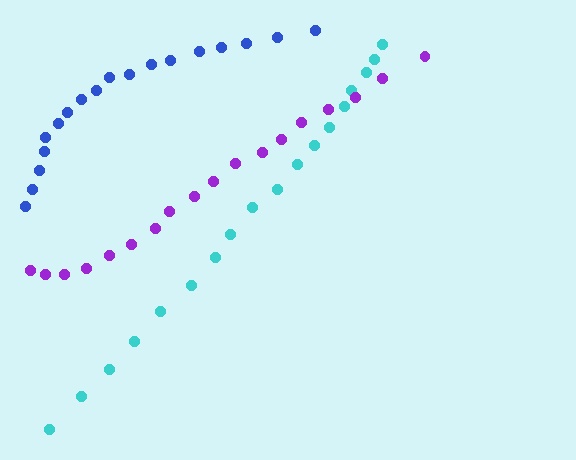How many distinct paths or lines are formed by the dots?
There are 3 distinct paths.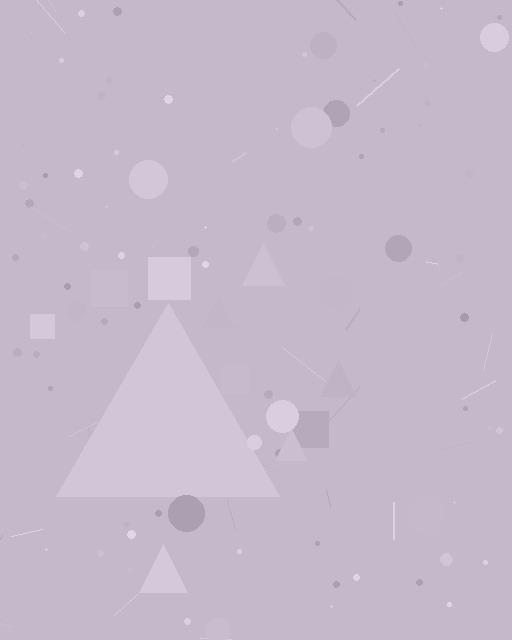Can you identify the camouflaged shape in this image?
The camouflaged shape is a triangle.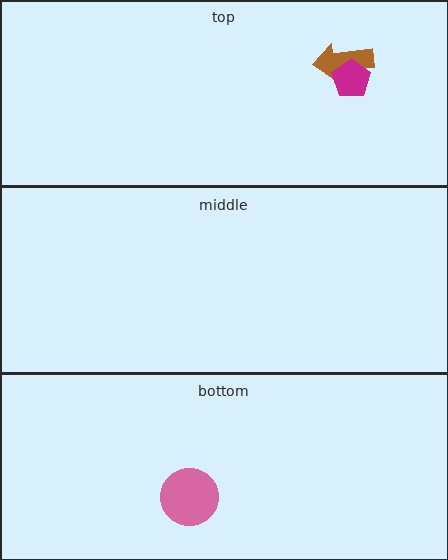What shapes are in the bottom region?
The pink circle.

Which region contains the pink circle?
The bottom region.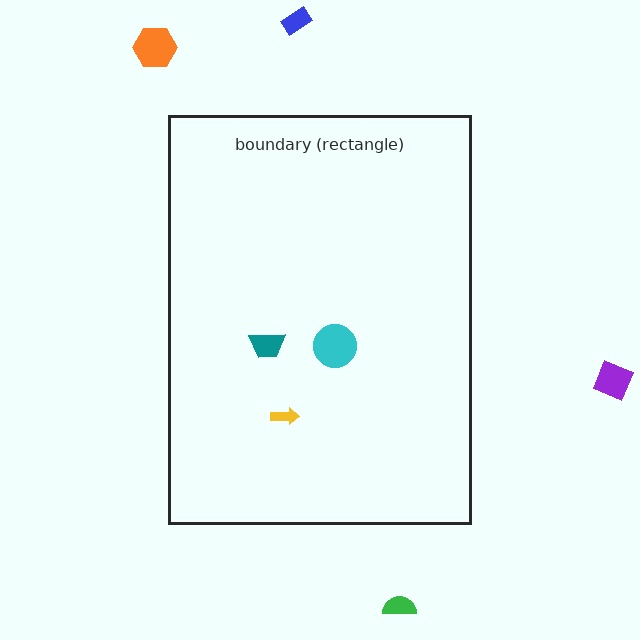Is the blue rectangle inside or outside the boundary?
Outside.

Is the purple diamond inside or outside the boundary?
Outside.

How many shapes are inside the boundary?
3 inside, 4 outside.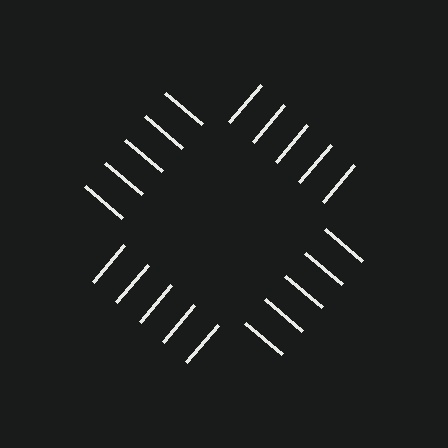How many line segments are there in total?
20 — 5 along each of the 4 edges.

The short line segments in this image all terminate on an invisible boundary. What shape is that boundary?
An illusory square — the line segments terminate on its edges but no continuous stroke is drawn.